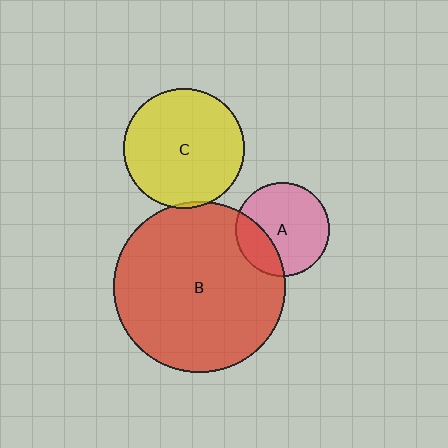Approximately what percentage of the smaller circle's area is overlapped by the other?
Approximately 5%.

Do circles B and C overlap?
Yes.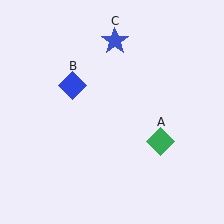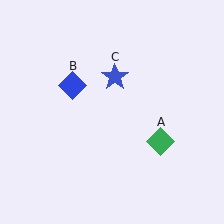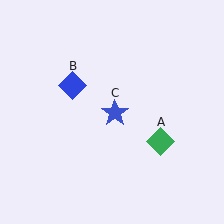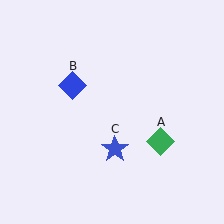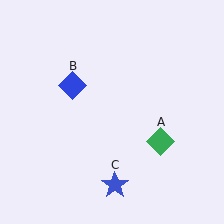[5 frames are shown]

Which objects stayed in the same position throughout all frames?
Green diamond (object A) and blue diamond (object B) remained stationary.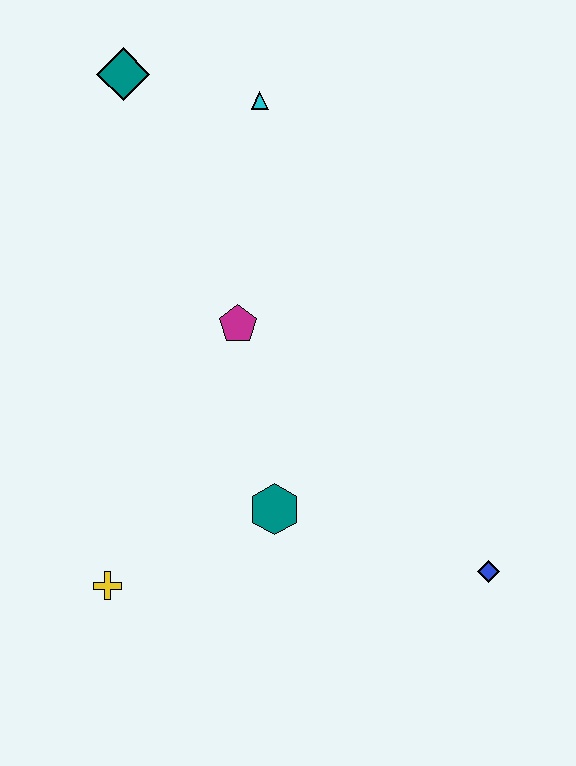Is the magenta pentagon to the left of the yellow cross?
No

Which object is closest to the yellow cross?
The teal hexagon is closest to the yellow cross.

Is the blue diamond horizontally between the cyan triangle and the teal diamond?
No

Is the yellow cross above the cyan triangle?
No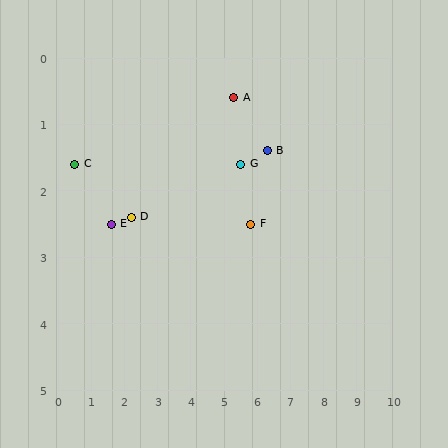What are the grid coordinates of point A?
Point A is at approximately (5.3, 0.6).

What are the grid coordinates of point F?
Point F is at approximately (5.8, 2.5).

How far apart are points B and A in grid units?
Points B and A are about 1.3 grid units apart.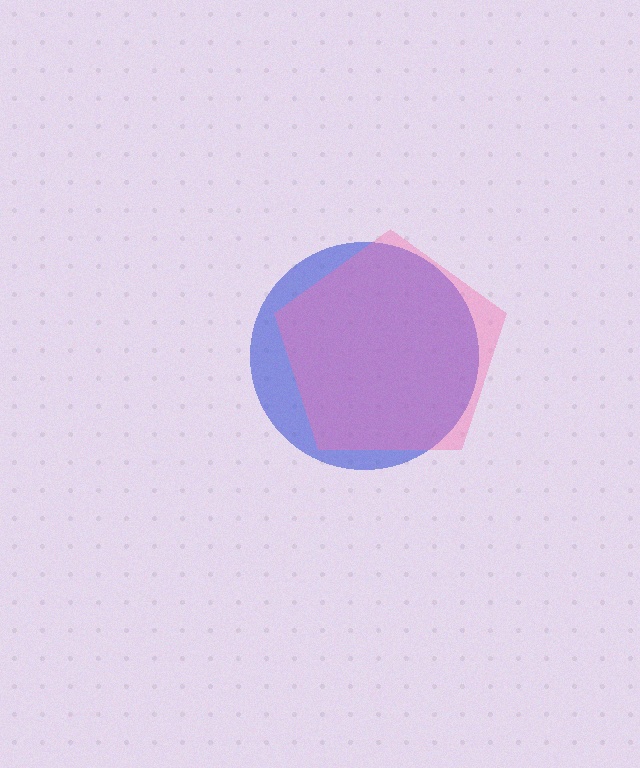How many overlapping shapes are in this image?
There are 2 overlapping shapes in the image.